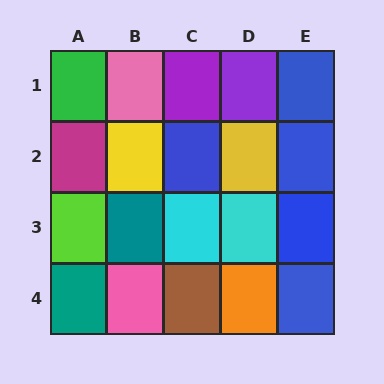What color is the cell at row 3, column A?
Lime.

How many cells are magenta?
1 cell is magenta.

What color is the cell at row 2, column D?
Yellow.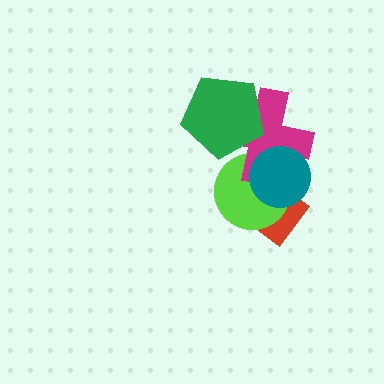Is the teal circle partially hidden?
No, no other shape covers it.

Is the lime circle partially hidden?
Yes, it is partially covered by another shape.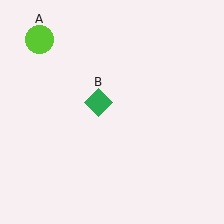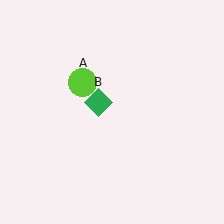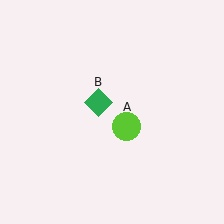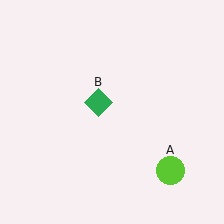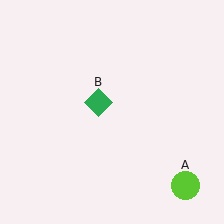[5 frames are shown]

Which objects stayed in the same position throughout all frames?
Green diamond (object B) remained stationary.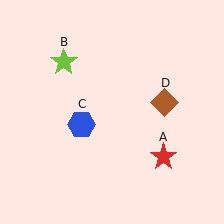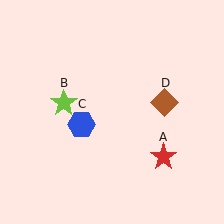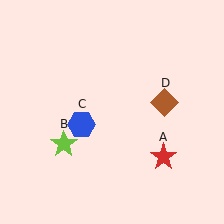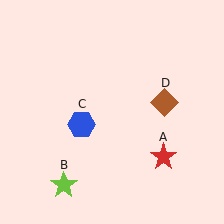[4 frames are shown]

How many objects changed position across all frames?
1 object changed position: lime star (object B).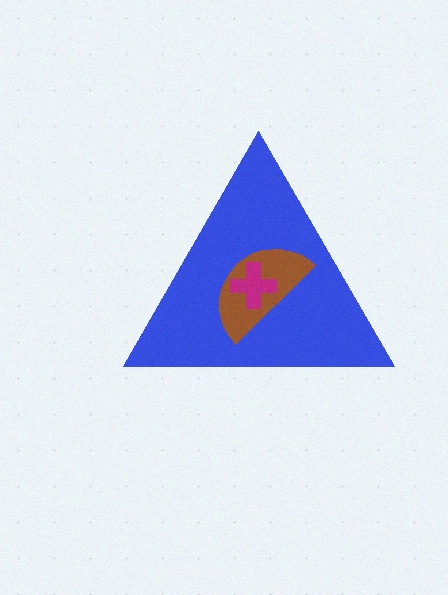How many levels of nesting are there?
3.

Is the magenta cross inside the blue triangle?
Yes.